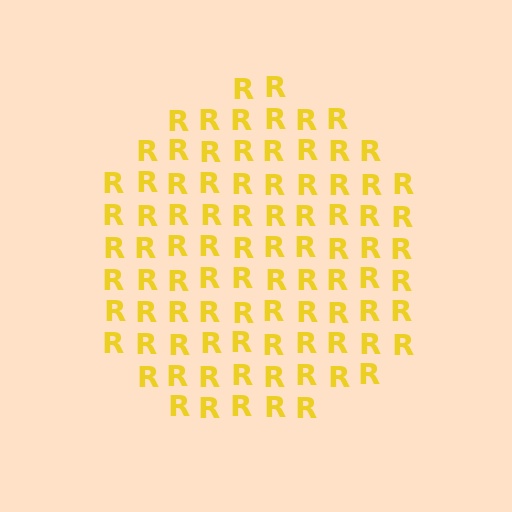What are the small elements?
The small elements are letter R's.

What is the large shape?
The large shape is a circle.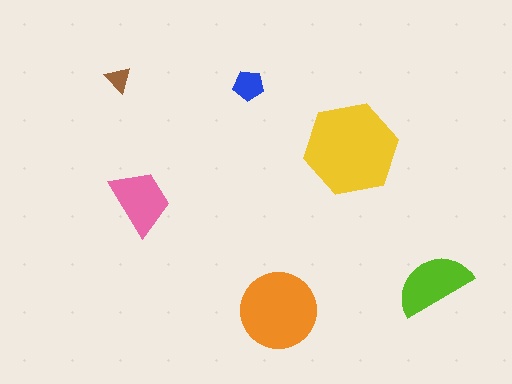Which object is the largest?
The yellow hexagon.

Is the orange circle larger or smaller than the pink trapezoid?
Larger.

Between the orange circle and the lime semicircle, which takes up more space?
The orange circle.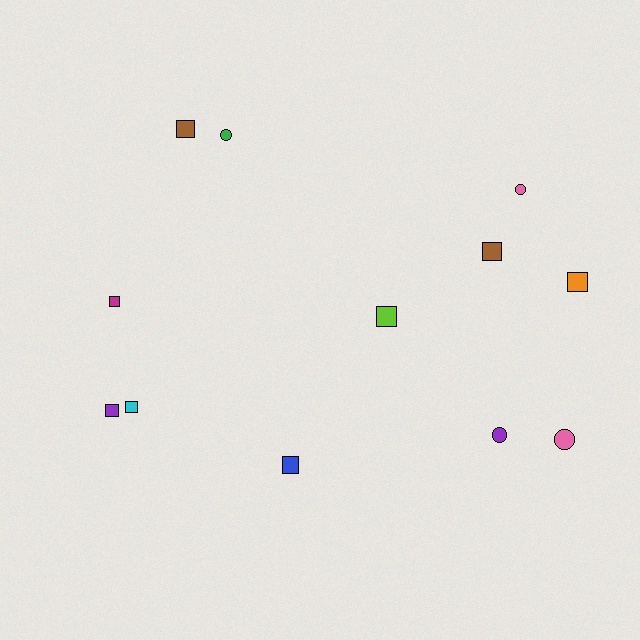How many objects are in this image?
There are 12 objects.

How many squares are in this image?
There are 8 squares.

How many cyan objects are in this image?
There is 1 cyan object.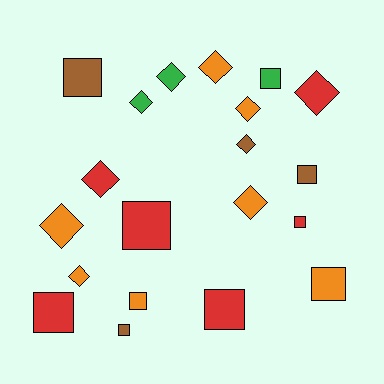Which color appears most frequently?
Orange, with 7 objects.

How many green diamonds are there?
There are 2 green diamonds.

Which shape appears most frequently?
Square, with 10 objects.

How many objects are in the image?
There are 20 objects.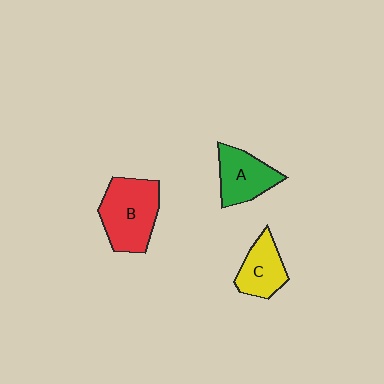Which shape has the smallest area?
Shape C (yellow).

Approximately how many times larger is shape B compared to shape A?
Approximately 1.4 times.